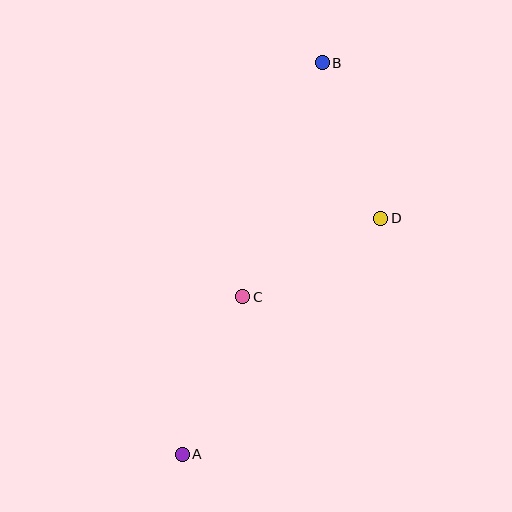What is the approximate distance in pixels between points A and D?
The distance between A and D is approximately 308 pixels.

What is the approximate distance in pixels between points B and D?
The distance between B and D is approximately 166 pixels.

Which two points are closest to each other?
Points C and D are closest to each other.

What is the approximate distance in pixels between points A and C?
The distance between A and C is approximately 169 pixels.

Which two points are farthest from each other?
Points A and B are farthest from each other.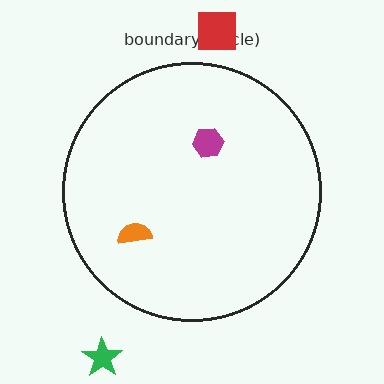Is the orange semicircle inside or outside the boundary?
Inside.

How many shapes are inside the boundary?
2 inside, 2 outside.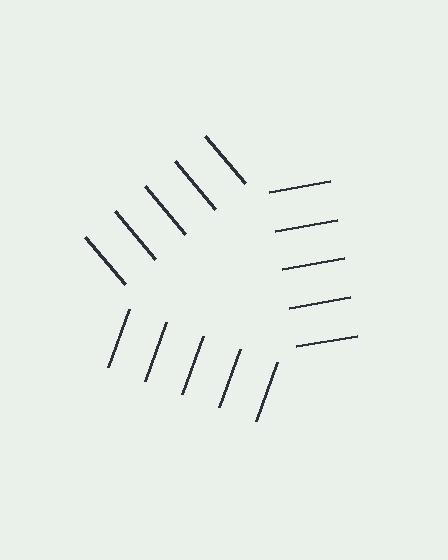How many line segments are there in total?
15 — 5 along each of the 3 edges.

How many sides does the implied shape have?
3 sides — the line-ends trace a triangle.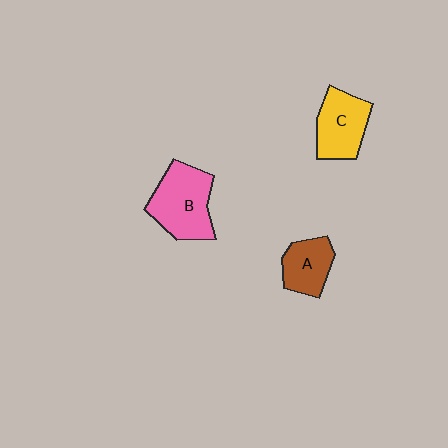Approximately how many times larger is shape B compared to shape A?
Approximately 1.6 times.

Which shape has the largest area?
Shape B (pink).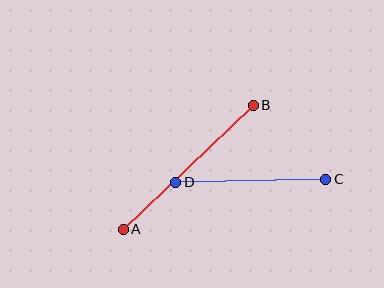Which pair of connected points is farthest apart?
Points A and B are farthest apart.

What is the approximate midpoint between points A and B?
The midpoint is at approximately (188, 167) pixels.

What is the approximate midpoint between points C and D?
The midpoint is at approximately (251, 181) pixels.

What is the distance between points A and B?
The distance is approximately 180 pixels.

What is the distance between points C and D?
The distance is approximately 150 pixels.